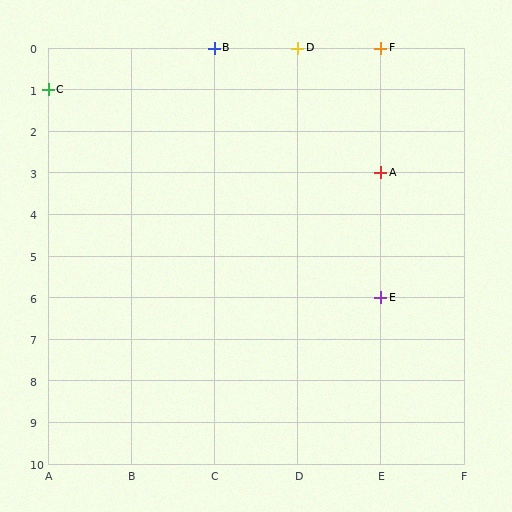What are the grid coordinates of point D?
Point D is at grid coordinates (D, 0).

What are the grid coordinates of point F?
Point F is at grid coordinates (E, 0).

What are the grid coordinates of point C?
Point C is at grid coordinates (A, 1).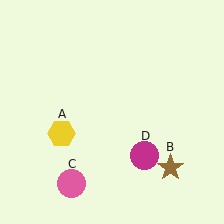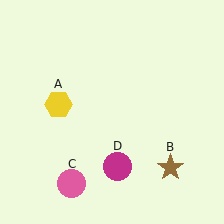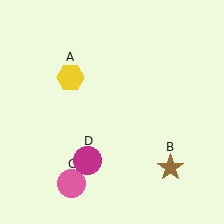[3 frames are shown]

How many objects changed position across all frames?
2 objects changed position: yellow hexagon (object A), magenta circle (object D).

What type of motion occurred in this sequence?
The yellow hexagon (object A), magenta circle (object D) rotated clockwise around the center of the scene.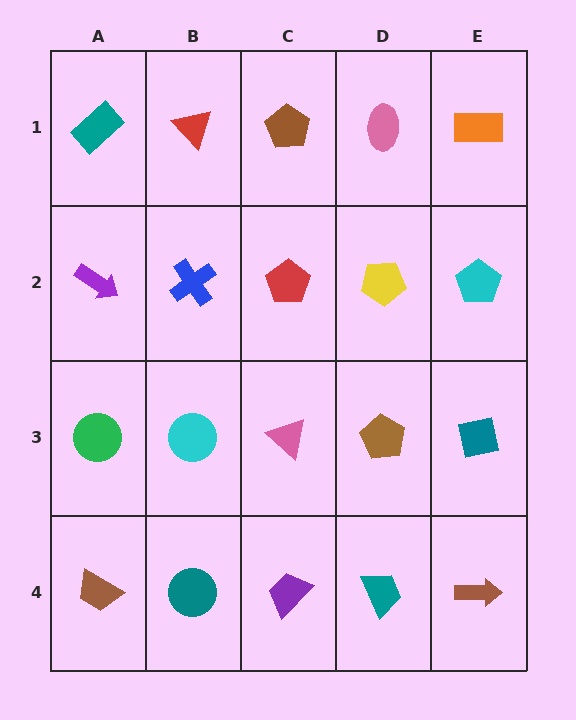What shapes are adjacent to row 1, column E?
A cyan pentagon (row 2, column E), a pink ellipse (row 1, column D).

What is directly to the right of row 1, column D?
An orange rectangle.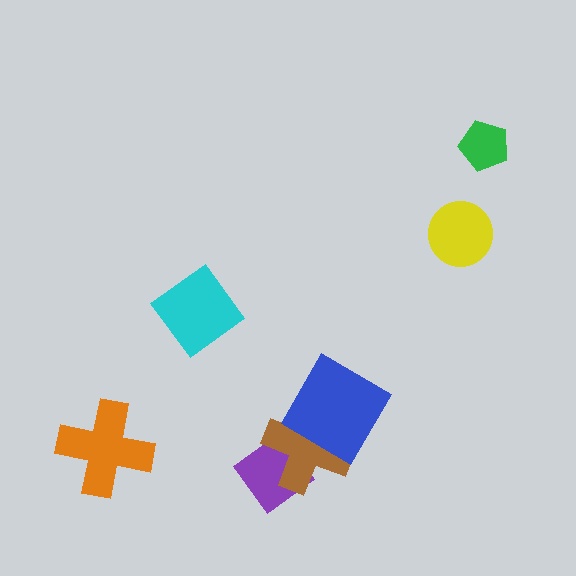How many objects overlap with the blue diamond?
1 object overlaps with the blue diamond.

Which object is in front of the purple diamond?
The brown cross is in front of the purple diamond.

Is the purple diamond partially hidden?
Yes, it is partially covered by another shape.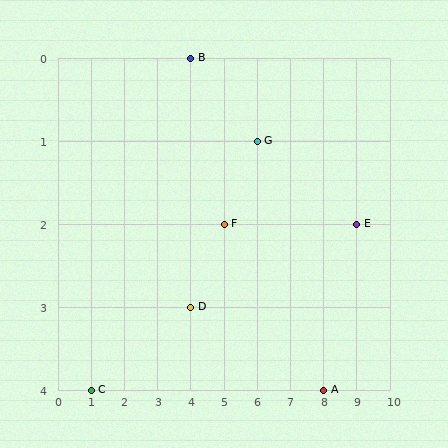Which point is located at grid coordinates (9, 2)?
Point E is at (9, 2).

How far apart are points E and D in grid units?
Points E and D are 5 columns and 1 row apart (about 5.1 grid units diagonally).